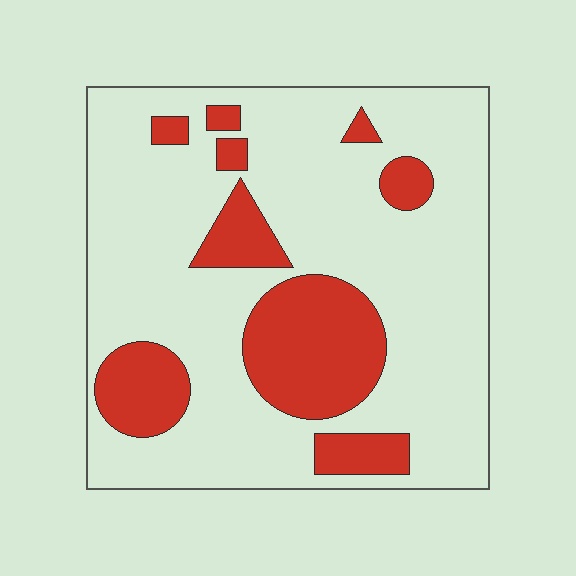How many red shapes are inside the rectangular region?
9.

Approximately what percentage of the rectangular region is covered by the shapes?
Approximately 25%.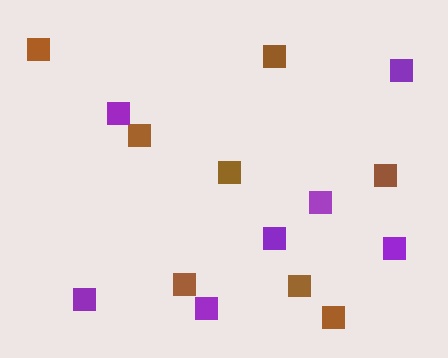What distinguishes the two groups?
There are 2 groups: one group of brown squares (8) and one group of purple squares (7).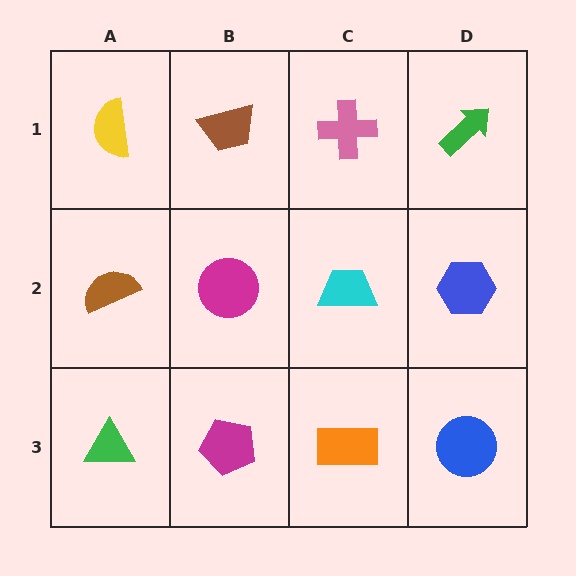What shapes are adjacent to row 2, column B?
A brown trapezoid (row 1, column B), a magenta pentagon (row 3, column B), a brown semicircle (row 2, column A), a cyan trapezoid (row 2, column C).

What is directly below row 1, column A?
A brown semicircle.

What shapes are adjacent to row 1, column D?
A blue hexagon (row 2, column D), a pink cross (row 1, column C).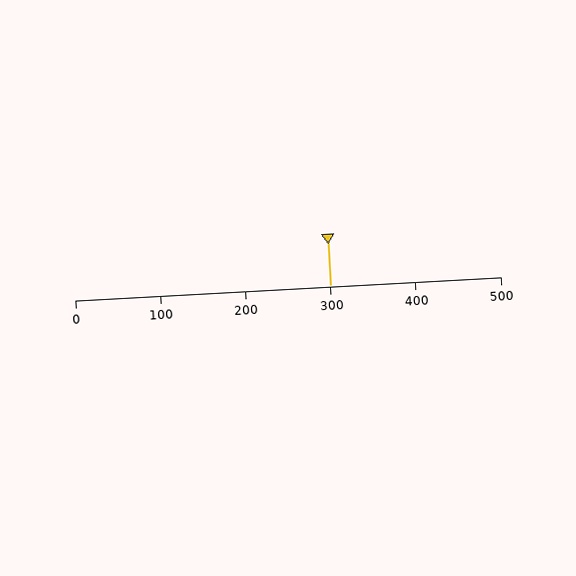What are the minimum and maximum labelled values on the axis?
The axis runs from 0 to 500.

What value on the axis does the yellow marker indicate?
The marker indicates approximately 300.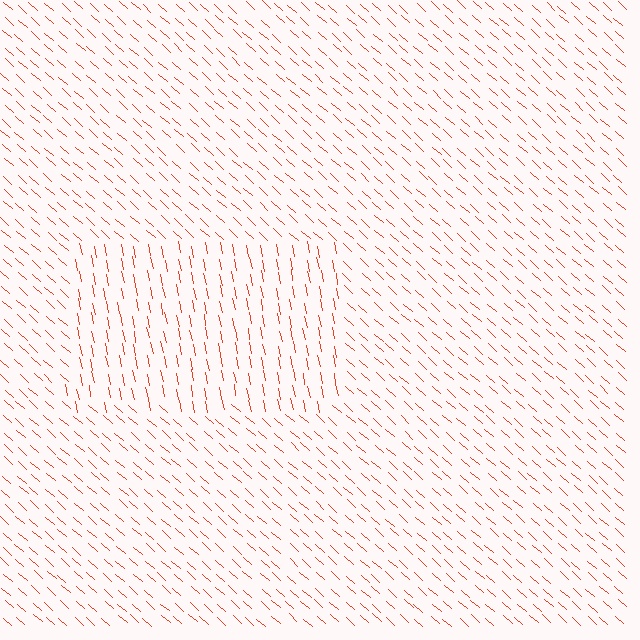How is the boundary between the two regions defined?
The boundary is defined purely by a change in line orientation (approximately 37 degrees difference). All lines are the same color and thickness.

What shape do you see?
I see a rectangle.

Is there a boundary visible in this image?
Yes, there is a texture boundary formed by a change in line orientation.